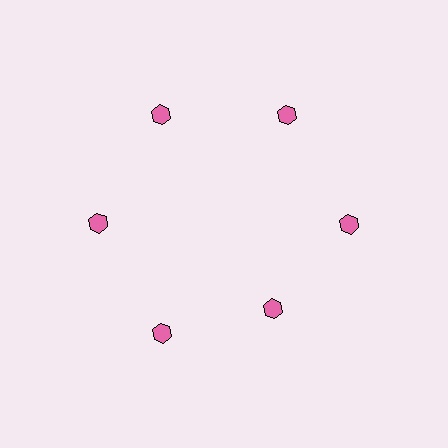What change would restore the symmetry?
The symmetry would be restored by moving it outward, back onto the ring so that all 6 hexagons sit at equal angles and equal distance from the center.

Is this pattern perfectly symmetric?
No. The 6 pink hexagons are arranged in a ring, but one element near the 5 o'clock position is pulled inward toward the center, breaking the 6-fold rotational symmetry.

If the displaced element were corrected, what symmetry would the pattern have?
It would have 6-fold rotational symmetry — the pattern would map onto itself every 60 degrees.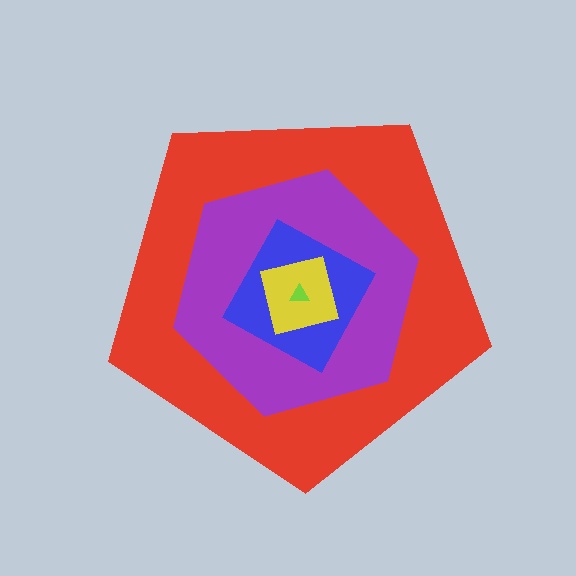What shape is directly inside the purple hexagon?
The blue square.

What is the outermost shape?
The red pentagon.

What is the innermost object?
The lime triangle.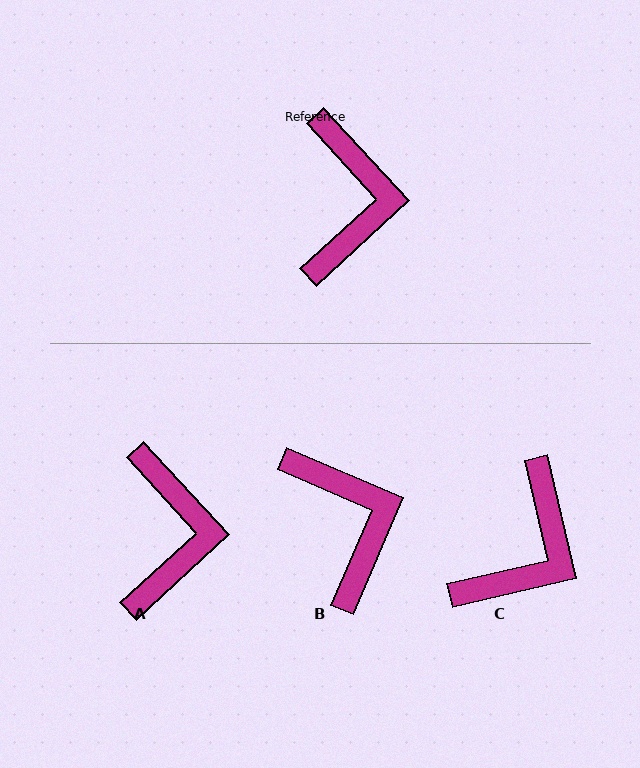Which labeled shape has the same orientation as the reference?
A.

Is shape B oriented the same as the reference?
No, it is off by about 24 degrees.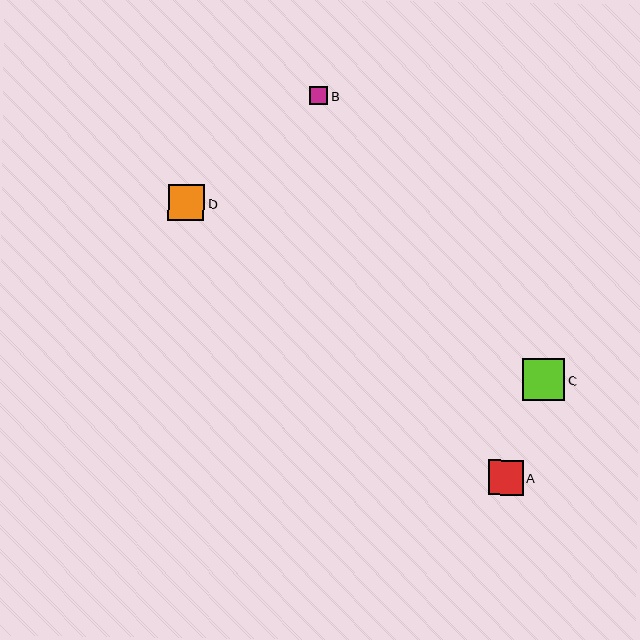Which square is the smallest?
Square B is the smallest with a size of approximately 18 pixels.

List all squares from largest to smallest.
From largest to smallest: C, D, A, B.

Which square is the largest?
Square C is the largest with a size of approximately 42 pixels.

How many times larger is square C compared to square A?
Square C is approximately 1.2 times the size of square A.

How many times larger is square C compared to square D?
Square C is approximately 1.2 times the size of square D.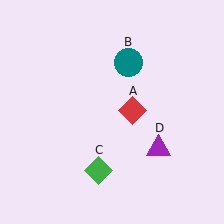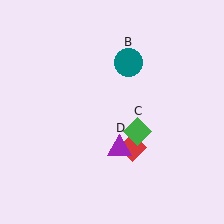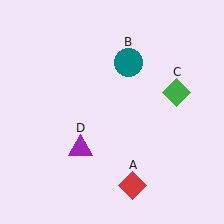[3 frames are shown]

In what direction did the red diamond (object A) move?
The red diamond (object A) moved down.